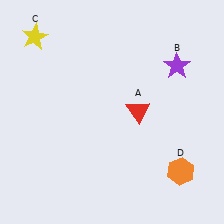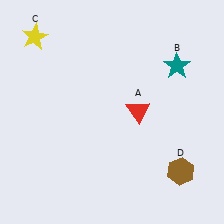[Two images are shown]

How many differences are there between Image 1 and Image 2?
There are 2 differences between the two images.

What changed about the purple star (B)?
In Image 1, B is purple. In Image 2, it changed to teal.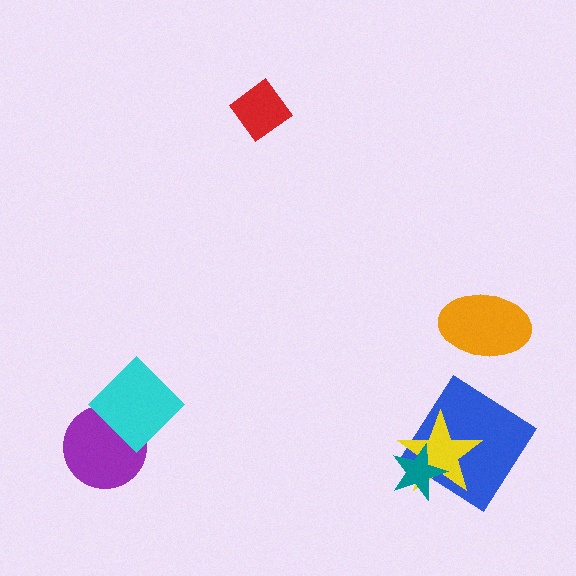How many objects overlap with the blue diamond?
2 objects overlap with the blue diamond.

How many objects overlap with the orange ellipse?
0 objects overlap with the orange ellipse.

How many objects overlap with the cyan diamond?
1 object overlaps with the cyan diamond.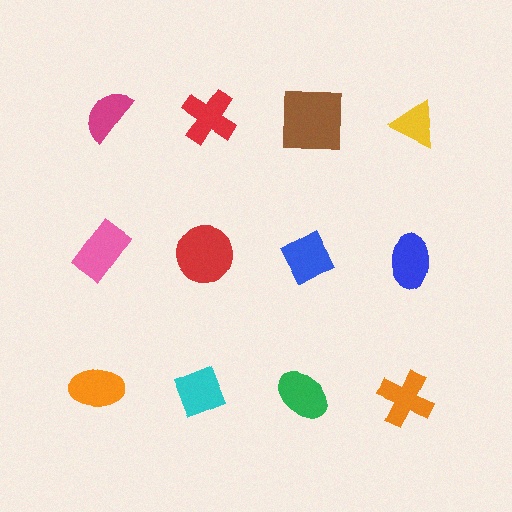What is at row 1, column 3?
A brown square.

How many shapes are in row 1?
4 shapes.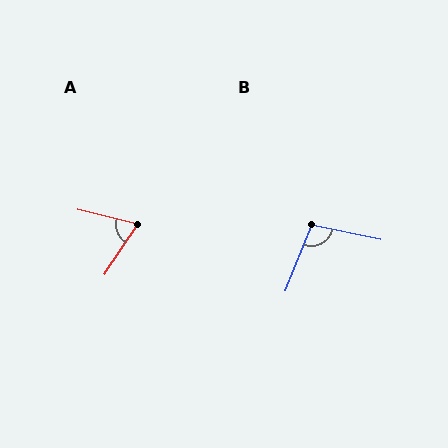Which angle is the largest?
B, at approximately 100 degrees.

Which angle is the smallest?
A, at approximately 70 degrees.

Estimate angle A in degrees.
Approximately 70 degrees.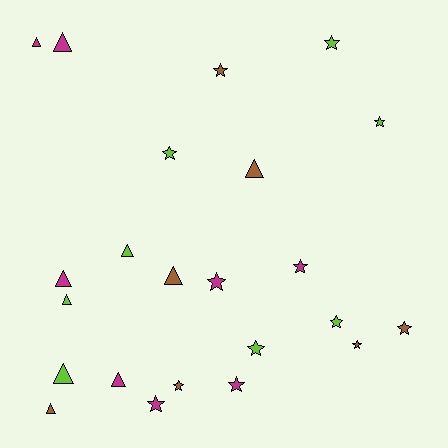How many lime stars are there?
There are 5 lime stars.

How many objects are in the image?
There are 23 objects.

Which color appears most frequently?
Magenta, with 8 objects.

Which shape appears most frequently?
Star, with 13 objects.